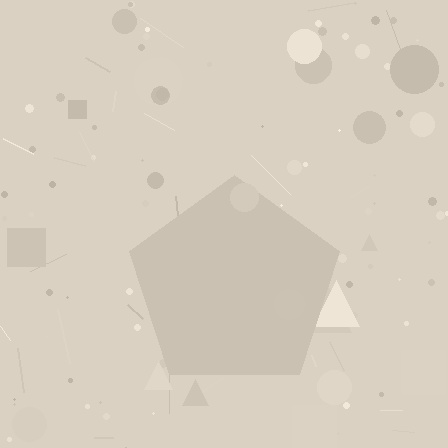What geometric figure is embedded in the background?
A pentagon is embedded in the background.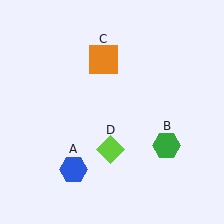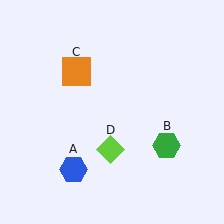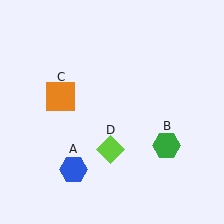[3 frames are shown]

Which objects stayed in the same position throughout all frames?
Blue hexagon (object A) and green hexagon (object B) and lime diamond (object D) remained stationary.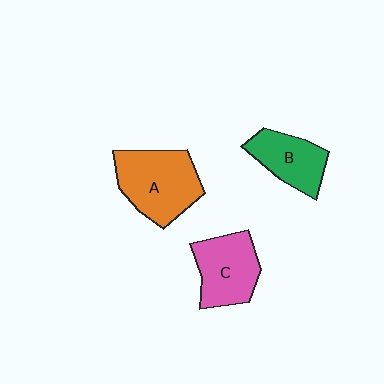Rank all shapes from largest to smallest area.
From largest to smallest: A (orange), C (pink), B (green).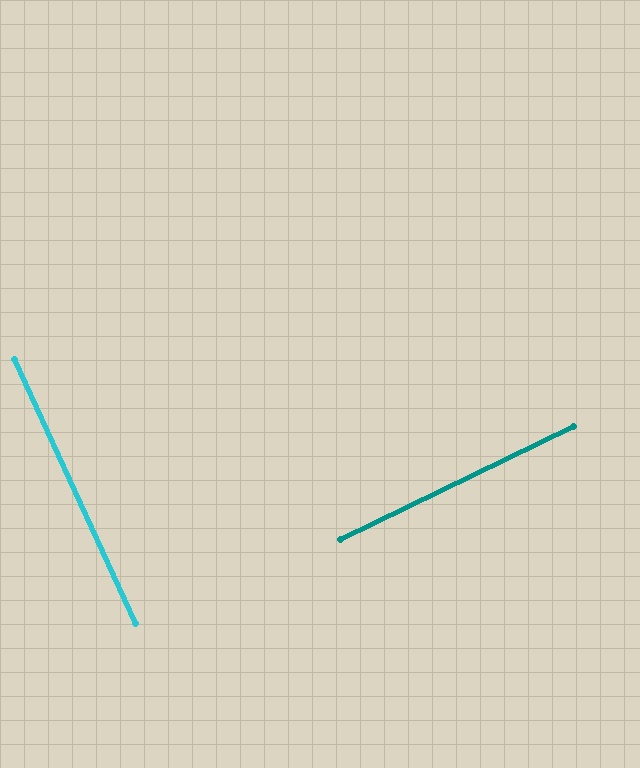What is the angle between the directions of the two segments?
Approximately 89 degrees.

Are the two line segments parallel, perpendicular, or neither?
Perpendicular — they meet at approximately 89°.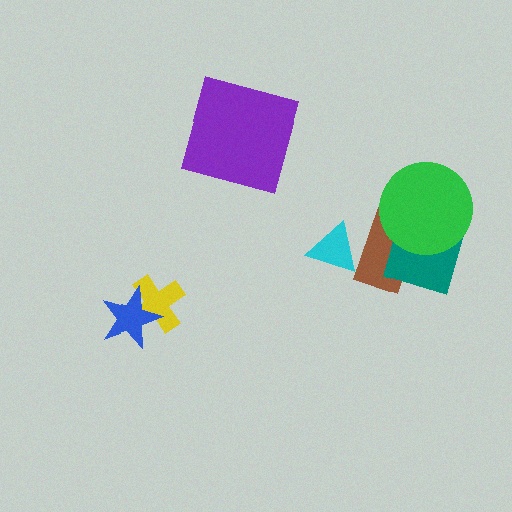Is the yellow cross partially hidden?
Yes, it is partially covered by another shape.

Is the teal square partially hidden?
Yes, it is partially covered by another shape.